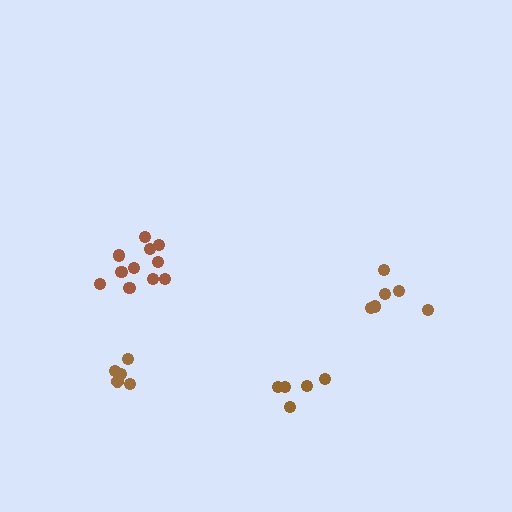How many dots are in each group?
Group 1: 5 dots, Group 2: 6 dots, Group 3: 11 dots, Group 4: 5 dots (27 total).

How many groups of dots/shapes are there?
There are 4 groups.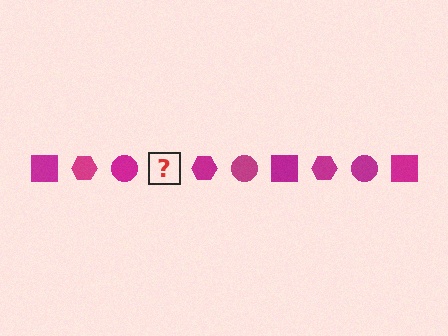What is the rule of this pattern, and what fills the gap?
The rule is that the pattern cycles through square, hexagon, circle shapes in magenta. The gap should be filled with a magenta square.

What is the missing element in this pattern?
The missing element is a magenta square.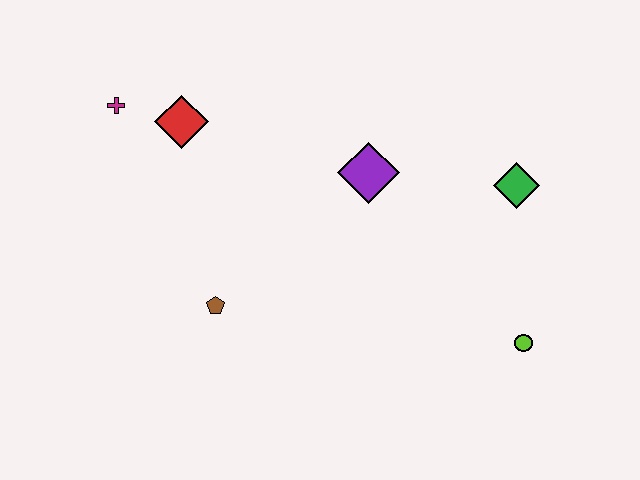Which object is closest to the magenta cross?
The red diamond is closest to the magenta cross.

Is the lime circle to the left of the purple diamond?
No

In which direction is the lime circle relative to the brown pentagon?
The lime circle is to the right of the brown pentagon.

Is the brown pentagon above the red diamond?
No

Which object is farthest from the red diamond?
The lime circle is farthest from the red diamond.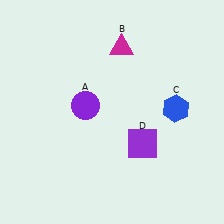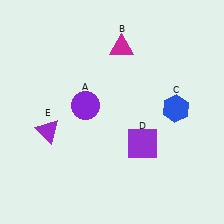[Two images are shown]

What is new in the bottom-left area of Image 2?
A purple triangle (E) was added in the bottom-left area of Image 2.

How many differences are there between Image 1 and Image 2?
There is 1 difference between the two images.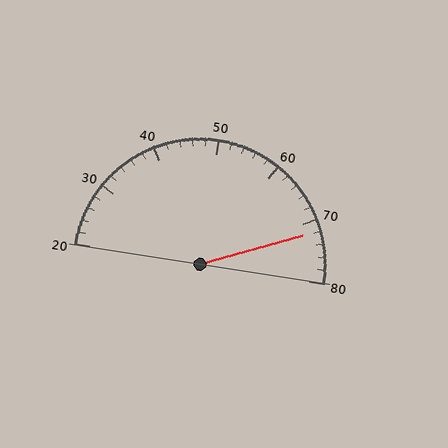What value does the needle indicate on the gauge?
The needle indicates approximately 72.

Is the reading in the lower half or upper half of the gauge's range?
The reading is in the upper half of the range (20 to 80).